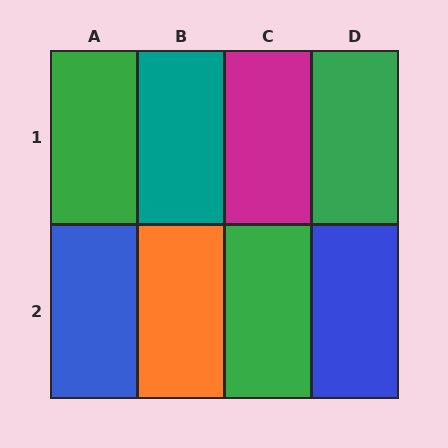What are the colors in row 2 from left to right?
Blue, orange, green, blue.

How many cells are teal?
1 cell is teal.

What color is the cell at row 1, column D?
Green.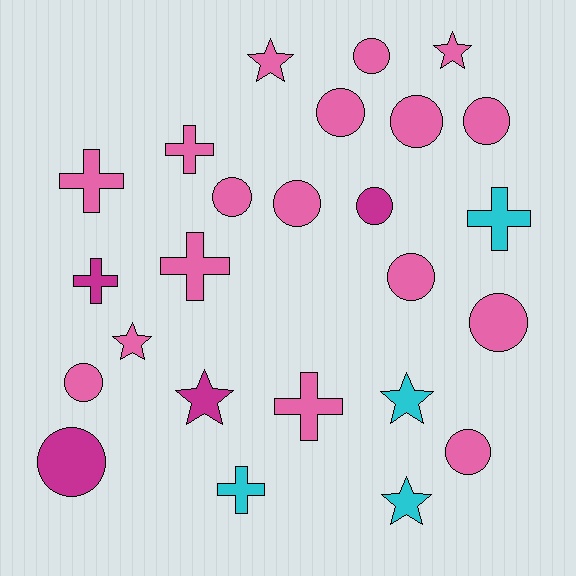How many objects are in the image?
There are 25 objects.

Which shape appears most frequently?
Circle, with 12 objects.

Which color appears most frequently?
Pink, with 17 objects.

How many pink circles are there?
There are 10 pink circles.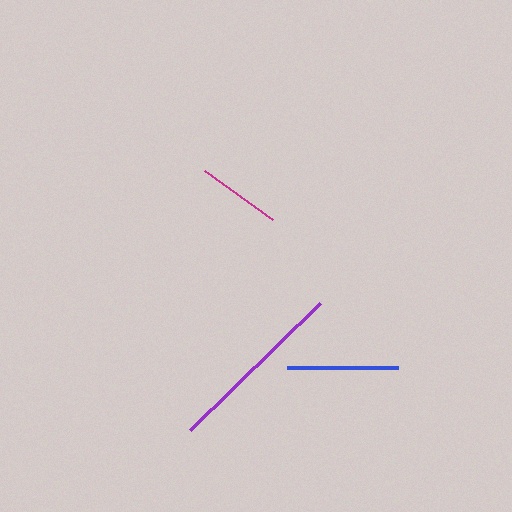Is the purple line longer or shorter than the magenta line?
The purple line is longer than the magenta line.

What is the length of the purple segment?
The purple segment is approximately 182 pixels long.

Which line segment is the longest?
The purple line is the longest at approximately 182 pixels.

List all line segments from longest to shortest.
From longest to shortest: purple, blue, magenta.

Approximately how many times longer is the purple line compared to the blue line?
The purple line is approximately 1.6 times the length of the blue line.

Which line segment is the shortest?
The magenta line is the shortest at approximately 84 pixels.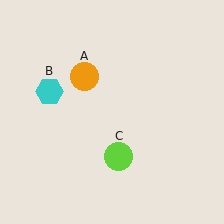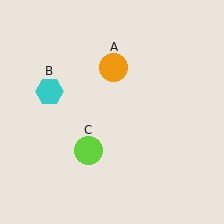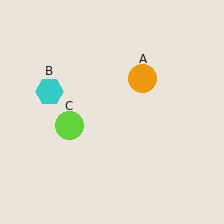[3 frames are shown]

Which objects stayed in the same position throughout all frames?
Cyan hexagon (object B) remained stationary.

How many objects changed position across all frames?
2 objects changed position: orange circle (object A), lime circle (object C).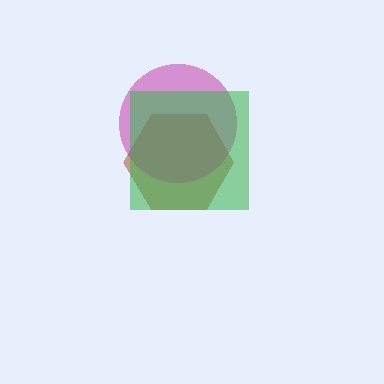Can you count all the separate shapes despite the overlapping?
Yes, there are 3 separate shapes.